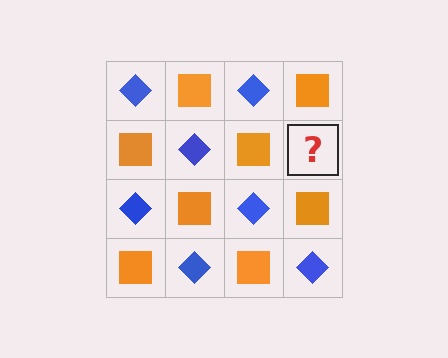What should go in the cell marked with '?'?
The missing cell should contain a blue diamond.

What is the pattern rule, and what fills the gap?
The rule is that it alternates blue diamond and orange square in a checkerboard pattern. The gap should be filled with a blue diamond.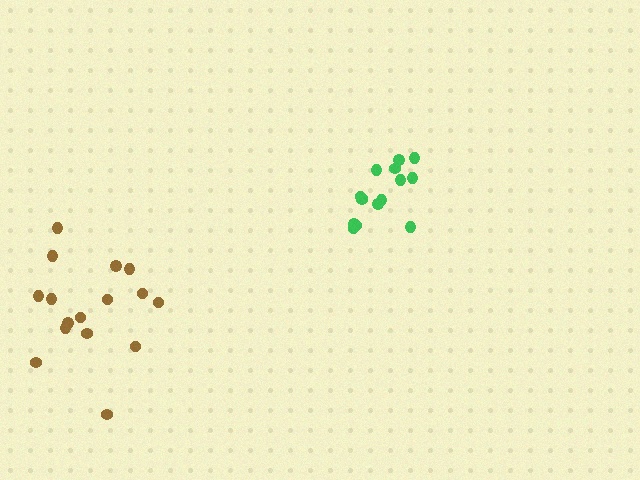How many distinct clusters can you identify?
There are 2 distinct clusters.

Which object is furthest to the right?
The green cluster is rightmost.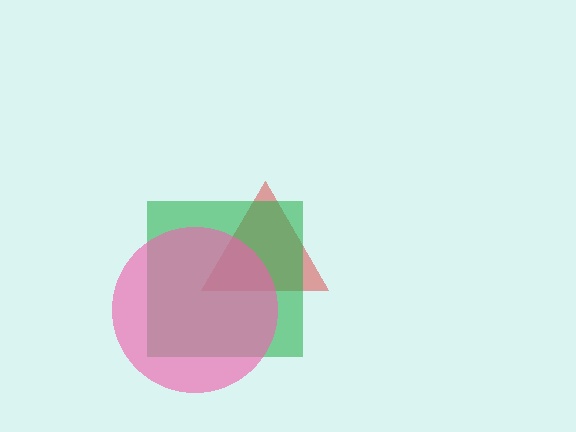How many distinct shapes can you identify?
There are 3 distinct shapes: a red triangle, a green square, a pink circle.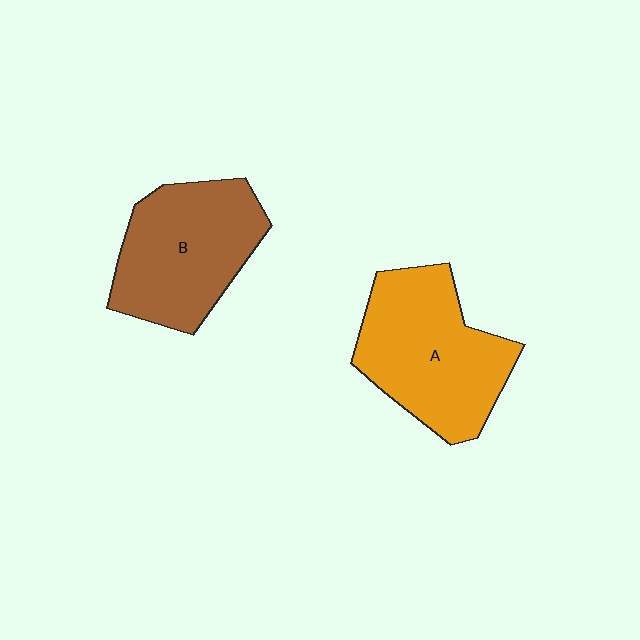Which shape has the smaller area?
Shape B (brown).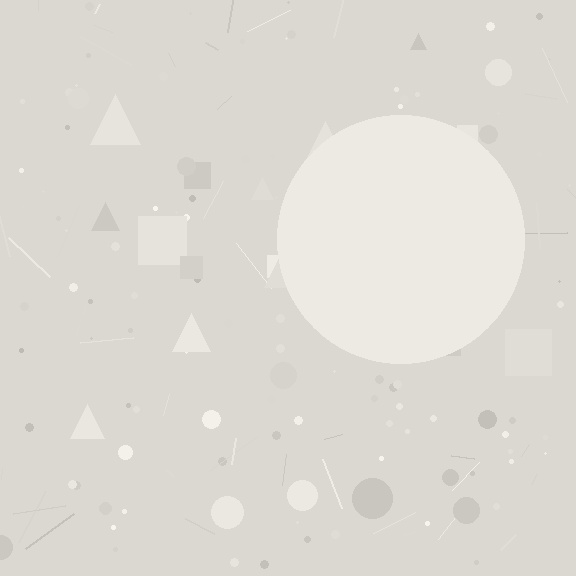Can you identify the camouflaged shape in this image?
The camouflaged shape is a circle.